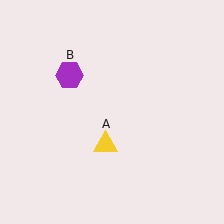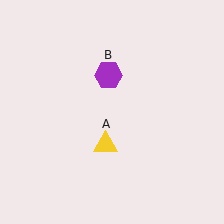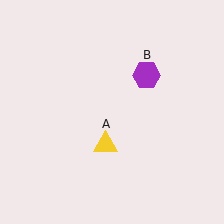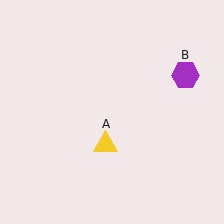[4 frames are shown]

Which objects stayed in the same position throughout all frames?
Yellow triangle (object A) remained stationary.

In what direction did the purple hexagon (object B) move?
The purple hexagon (object B) moved right.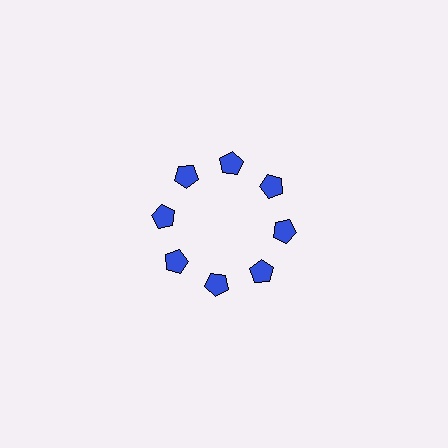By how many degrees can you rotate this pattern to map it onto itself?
The pattern maps onto itself every 45 degrees of rotation.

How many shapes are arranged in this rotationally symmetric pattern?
There are 8 shapes, arranged in 8 groups of 1.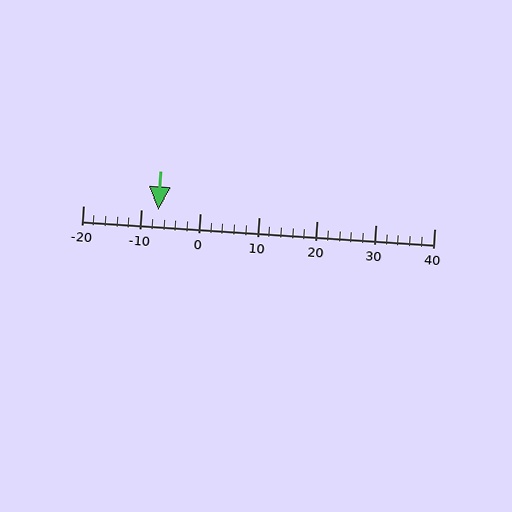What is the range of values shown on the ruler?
The ruler shows values from -20 to 40.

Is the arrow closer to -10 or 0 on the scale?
The arrow is closer to -10.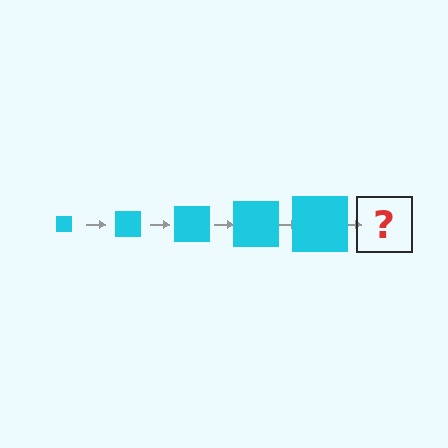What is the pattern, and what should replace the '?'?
The pattern is that the square gets progressively larger each step. The '?' should be a cyan square, larger than the previous one.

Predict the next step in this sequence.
The next step is a cyan square, larger than the previous one.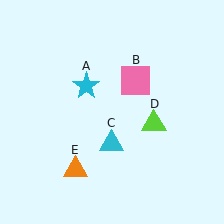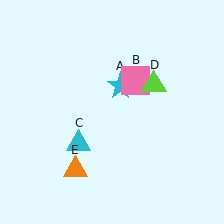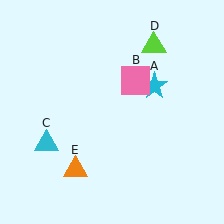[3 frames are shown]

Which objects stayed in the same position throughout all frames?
Pink square (object B) and orange triangle (object E) remained stationary.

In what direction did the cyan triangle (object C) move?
The cyan triangle (object C) moved left.